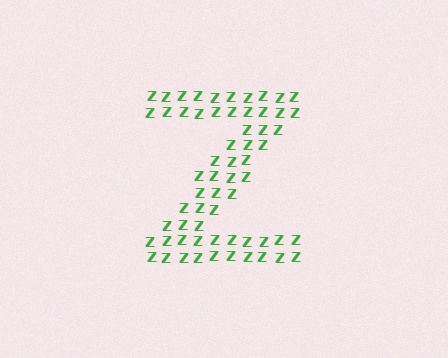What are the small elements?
The small elements are letter Z's.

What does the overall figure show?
The overall figure shows the letter Z.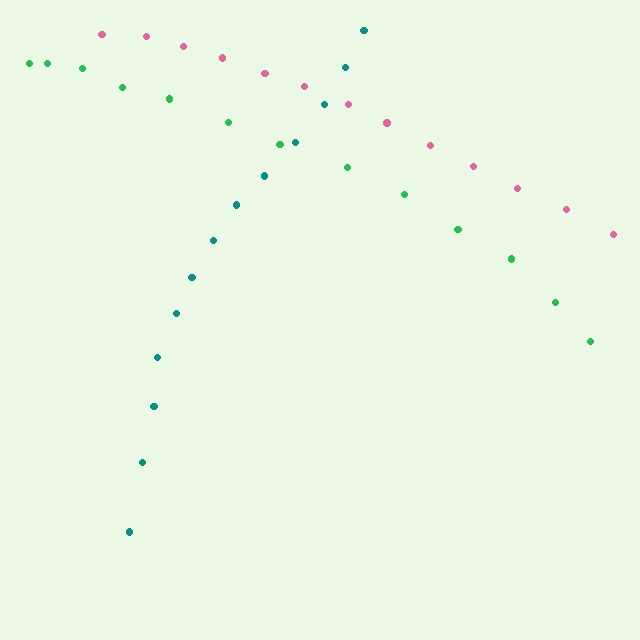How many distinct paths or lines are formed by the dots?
There are 3 distinct paths.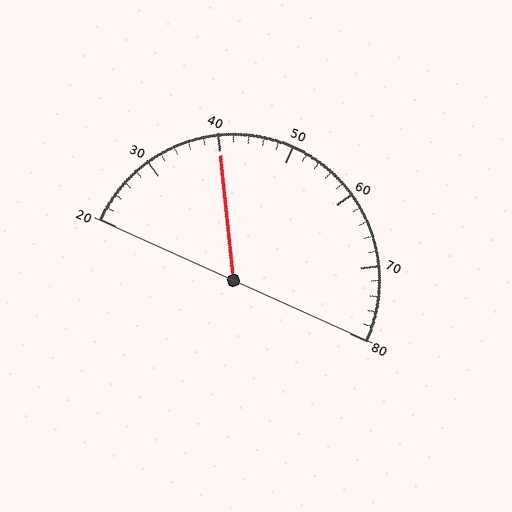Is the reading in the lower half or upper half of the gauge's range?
The reading is in the lower half of the range (20 to 80).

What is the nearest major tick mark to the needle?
The nearest major tick mark is 40.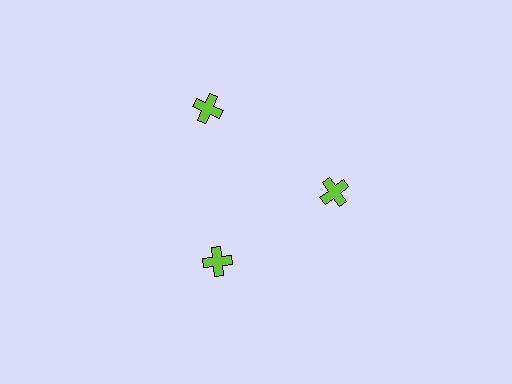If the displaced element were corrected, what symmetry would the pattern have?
It would have 3-fold rotational symmetry — the pattern would map onto itself every 120 degrees.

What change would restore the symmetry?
The symmetry would be restored by moving it inward, back onto the ring so that all 3 crosses sit at equal angles and equal distance from the center.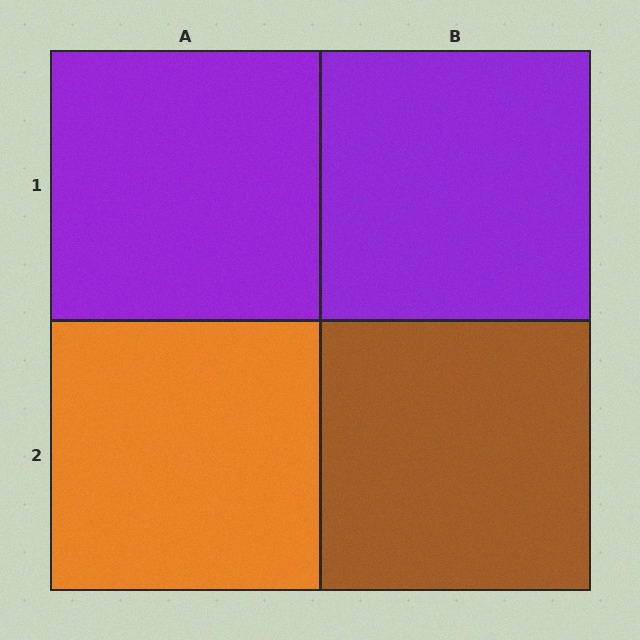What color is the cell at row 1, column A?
Purple.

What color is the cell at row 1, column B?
Purple.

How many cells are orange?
1 cell is orange.